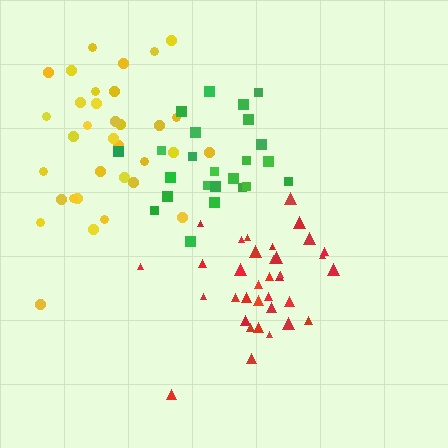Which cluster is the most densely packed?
Red.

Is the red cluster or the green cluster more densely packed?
Red.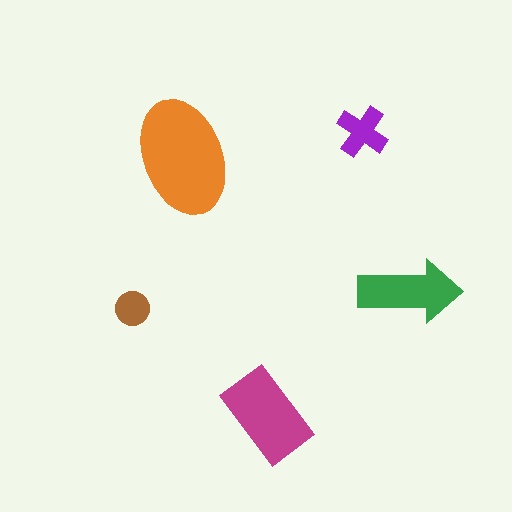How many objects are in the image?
There are 5 objects in the image.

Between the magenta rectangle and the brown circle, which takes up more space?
The magenta rectangle.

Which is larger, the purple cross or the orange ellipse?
The orange ellipse.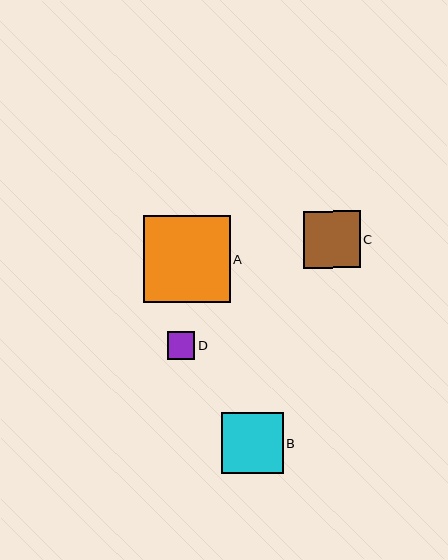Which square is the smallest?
Square D is the smallest with a size of approximately 27 pixels.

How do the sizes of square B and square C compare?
Square B and square C are approximately the same size.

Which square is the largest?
Square A is the largest with a size of approximately 87 pixels.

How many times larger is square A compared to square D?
Square A is approximately 3.2 times the size of square D.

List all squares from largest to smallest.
From largest to smallest: A, B, C, D.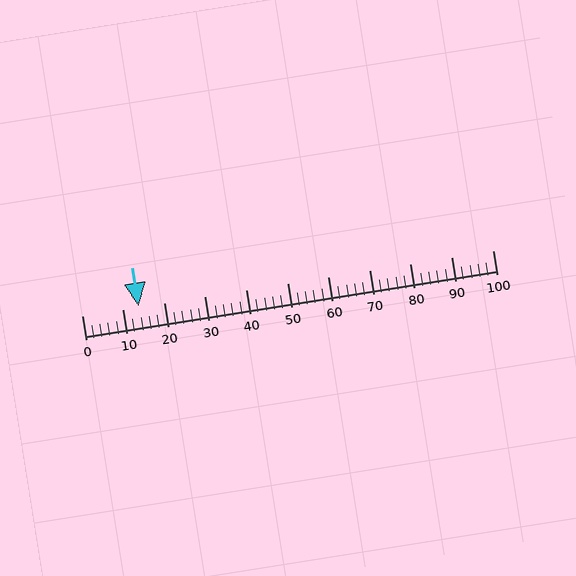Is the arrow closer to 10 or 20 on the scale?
The arrow is closer to 10.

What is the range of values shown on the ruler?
The ruler shows values from 0 to 100.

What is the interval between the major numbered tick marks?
The major tick marks are spaced 10 units apart.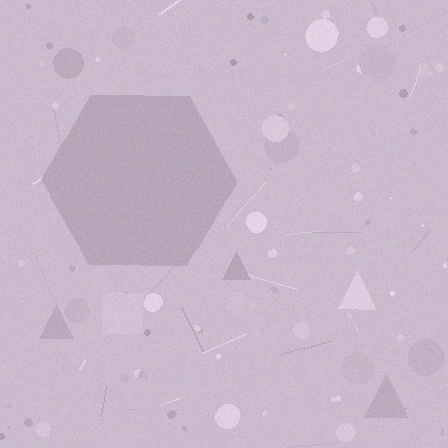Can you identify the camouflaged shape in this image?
The camouflaged shape is a hexagon.